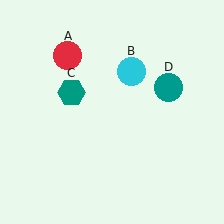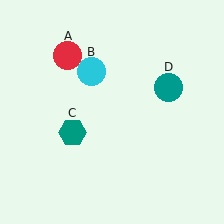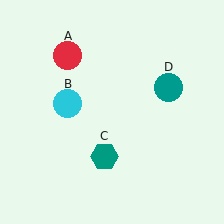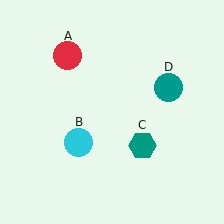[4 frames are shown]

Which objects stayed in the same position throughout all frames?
Red circle (object A) and teal circle (object D) remained stationary.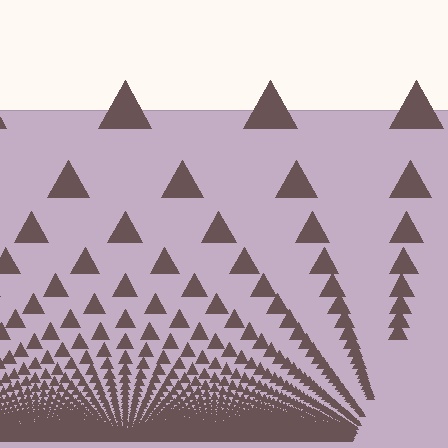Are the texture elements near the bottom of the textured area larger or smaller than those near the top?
Smaller. The gradient is inverted — elements near the bottom are smaller and denser.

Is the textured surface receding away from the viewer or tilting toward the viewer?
The surface appears to tilt toward the viewer. Texture elements get larger and sparser toward the top.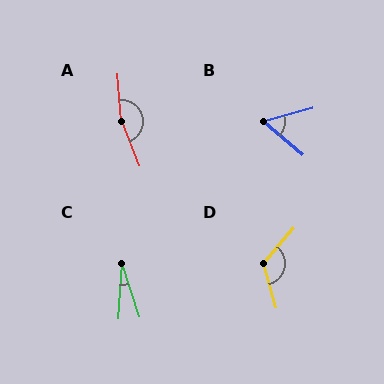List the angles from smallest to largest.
C (22°), B (55°), D (123°), A (163°).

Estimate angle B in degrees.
Approximately 55 degrees.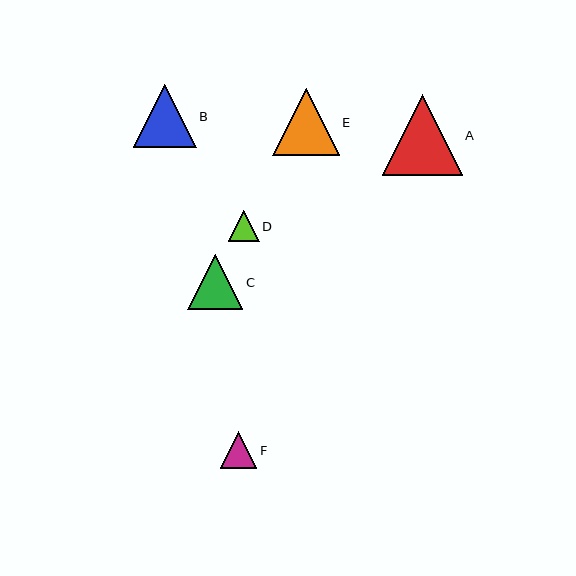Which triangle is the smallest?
Triangle D is the smallest with a size of approximately 31 pixels.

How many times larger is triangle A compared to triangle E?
Triangle A is approximately 1.2 times the size of triangle E.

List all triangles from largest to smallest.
From largest to smallest: A, E, B, C, F, D.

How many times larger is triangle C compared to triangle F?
Triangle C is approximately 1.5 times the size of triangle F.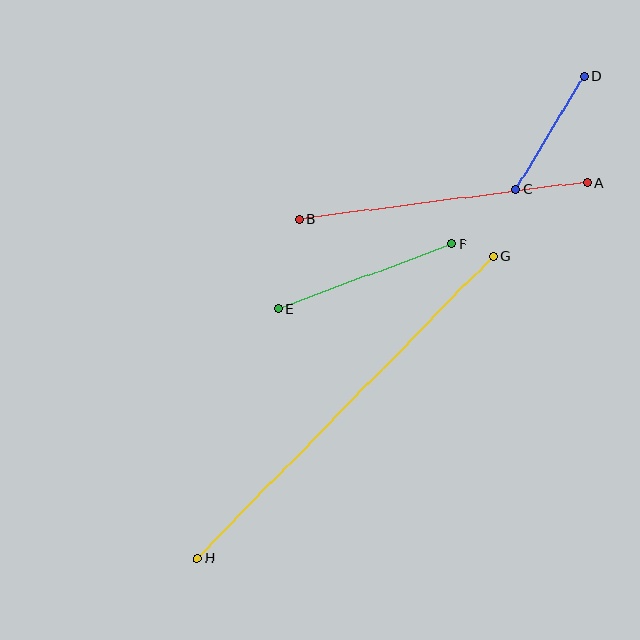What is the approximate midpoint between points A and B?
The midpoint is at approximately (443, 201) pixels.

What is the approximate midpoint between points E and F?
The midpoint is at approximately (365, 276) pixels.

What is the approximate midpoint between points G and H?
The midpoint is at approximately (345, 407) pixels.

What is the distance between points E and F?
The distance is approximately 185 pixels.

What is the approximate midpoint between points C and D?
The midpoint is at approximately (550, 133) pixels.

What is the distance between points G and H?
The distance is approximately 422 pixels.